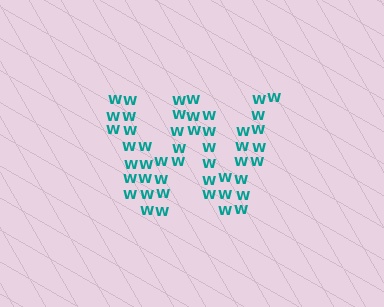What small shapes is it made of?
It is made of small letter W's.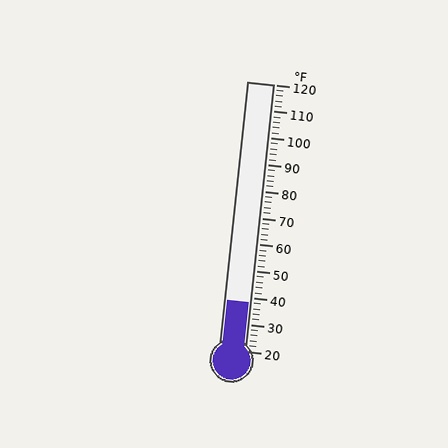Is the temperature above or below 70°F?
The temperature is below 70°F.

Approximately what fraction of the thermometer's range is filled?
The thermometer is filled to approximately 20% of its range.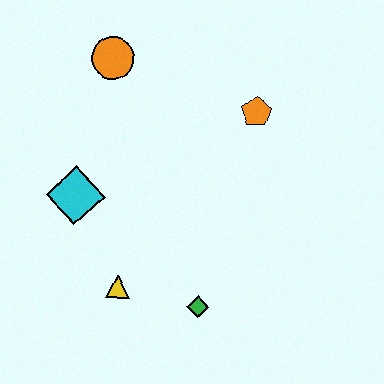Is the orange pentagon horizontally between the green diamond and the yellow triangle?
No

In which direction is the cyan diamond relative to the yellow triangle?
The cyan diamond is above the yellow triangle.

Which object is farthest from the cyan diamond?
The orange pentagon is farthest from the cyan diamond.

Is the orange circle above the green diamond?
Yes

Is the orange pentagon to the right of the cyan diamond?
Yes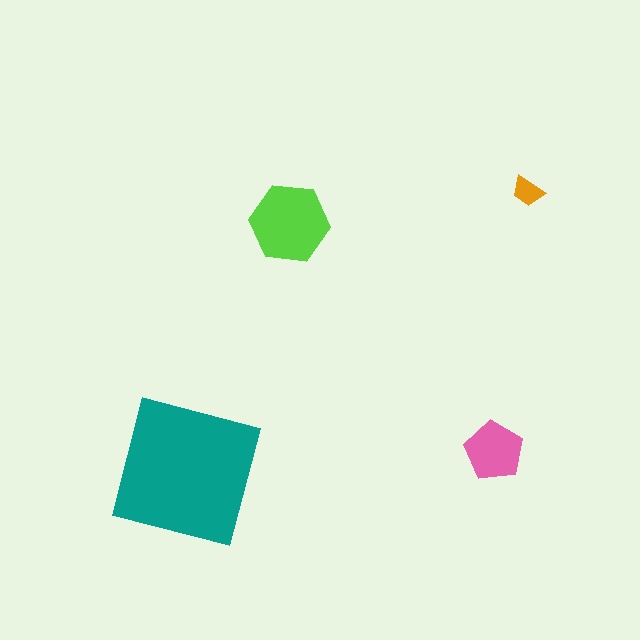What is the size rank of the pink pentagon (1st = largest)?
3rd.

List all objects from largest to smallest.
The teal square, the lime hexagon, the pink pentagon, the orange trapezoid.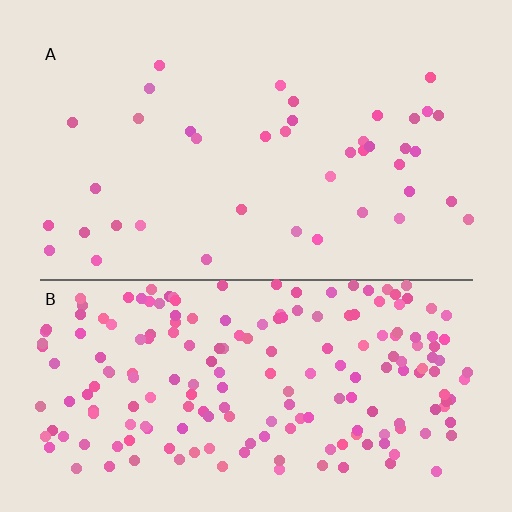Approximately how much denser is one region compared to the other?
Approximately 5.0× — region B over region A.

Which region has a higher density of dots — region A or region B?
B (the bottom).